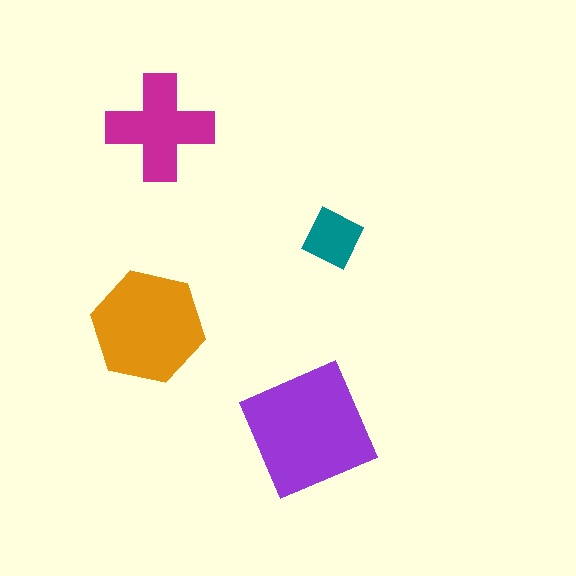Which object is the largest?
The purple square.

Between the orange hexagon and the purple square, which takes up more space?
The purple square.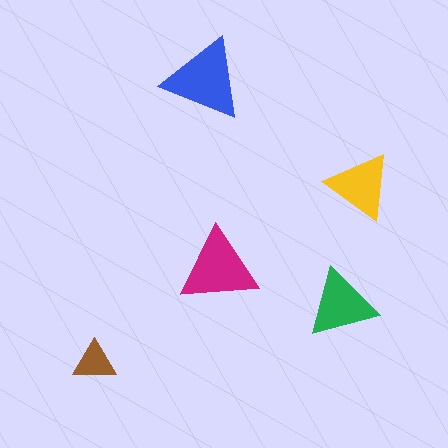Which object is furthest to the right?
The yellow triangle is rightmost.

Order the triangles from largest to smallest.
the blue one, the magenta one, the green one, the yellow one, the brown one.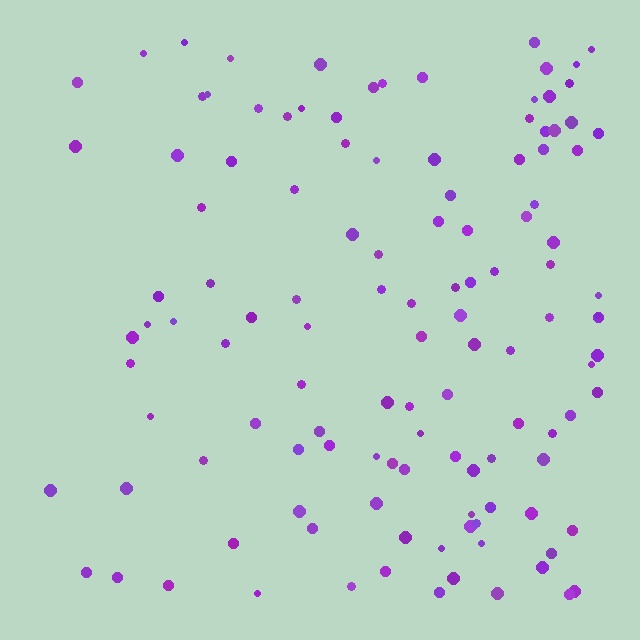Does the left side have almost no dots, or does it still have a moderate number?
Still a moderate number, just noticeably fewer than the right.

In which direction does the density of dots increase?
From left to right, with the right side densest.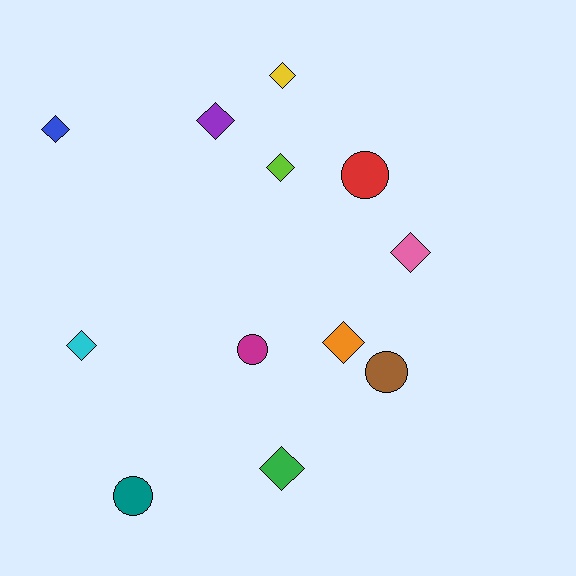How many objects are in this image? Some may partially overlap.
There are 12 objects.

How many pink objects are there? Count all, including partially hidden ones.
There is 1 pink object.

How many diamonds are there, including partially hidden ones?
There are 8 diamonds.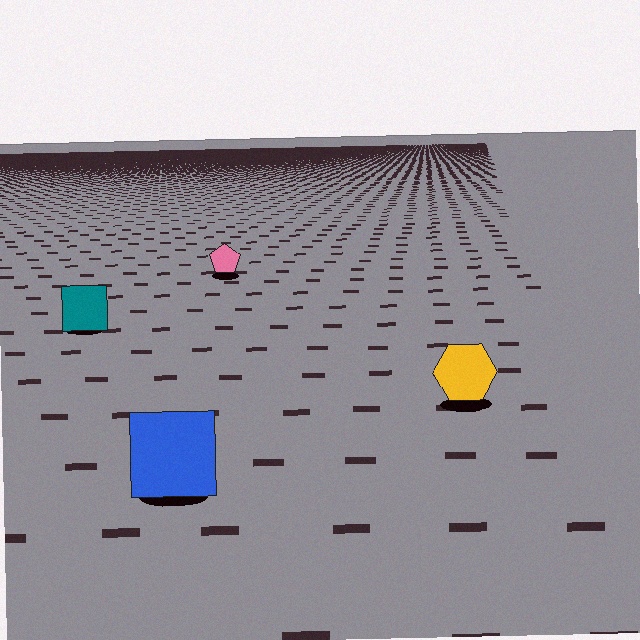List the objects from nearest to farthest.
From nearest to farthest: the blue square, the yellow hexagon, the teal square, the pink pentagon.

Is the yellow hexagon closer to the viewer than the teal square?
Yes. The yellow hexagon is closer — you can tell from the texture gradient: the ground texture is coarser near it.